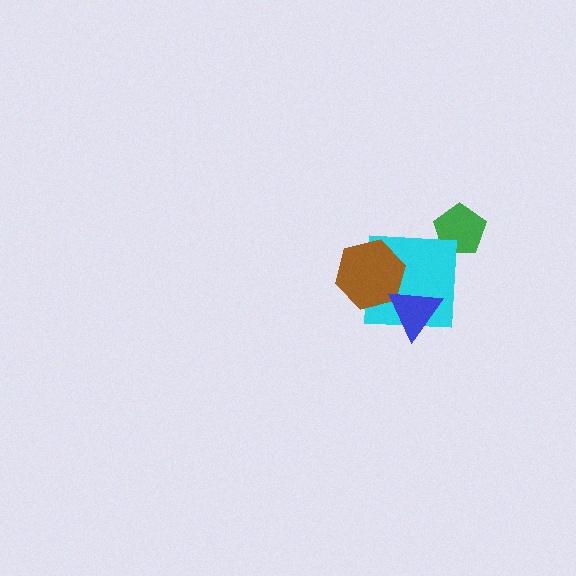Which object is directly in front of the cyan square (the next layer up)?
The brown hexagon is directly in front of the cyan square.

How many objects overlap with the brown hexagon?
2 objects overlap with the brown hexagon.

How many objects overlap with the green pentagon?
0 objects overlap with the green pentagon.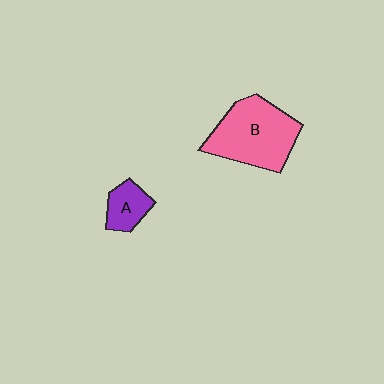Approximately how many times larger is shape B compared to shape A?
Approximately 2.7 times.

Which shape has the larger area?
Shape B (pink).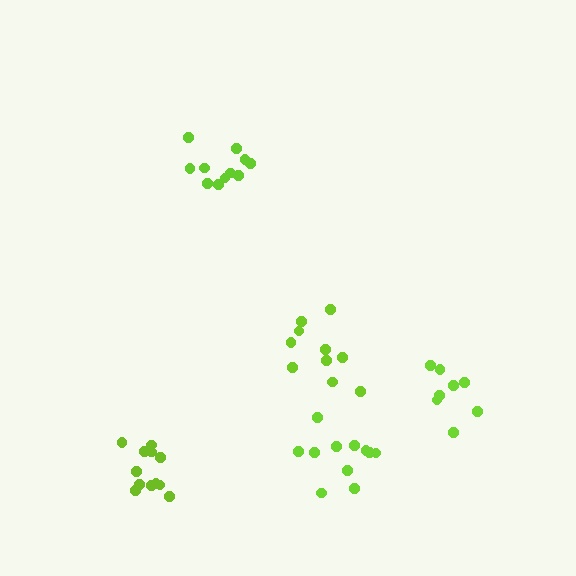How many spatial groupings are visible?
There are 5 spatial groupings.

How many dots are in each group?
Group 1: 11 dots, Group 2: 11 dots, Group 3: 10 dots, Group 4: 8 dots, Group 5: 12 dots (52 total).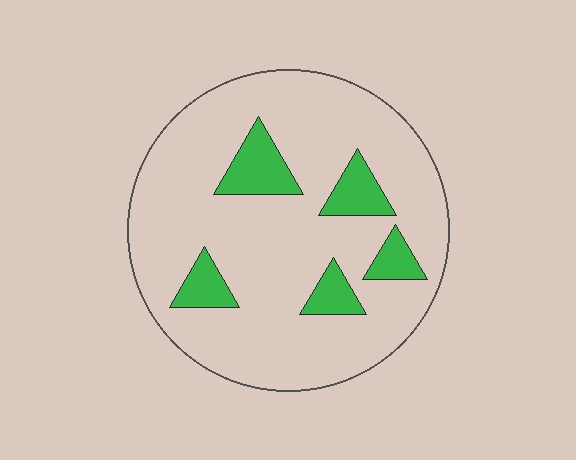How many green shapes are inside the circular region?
5.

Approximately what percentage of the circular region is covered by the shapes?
Approximately 15%.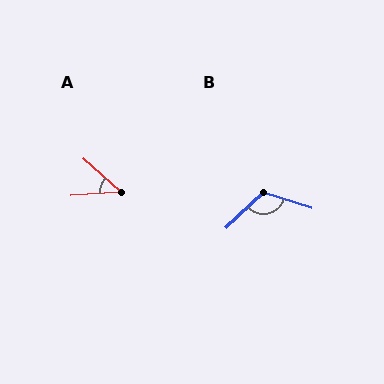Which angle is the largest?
B, at approximately 119 degrees.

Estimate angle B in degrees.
Approximately 119 degrees.